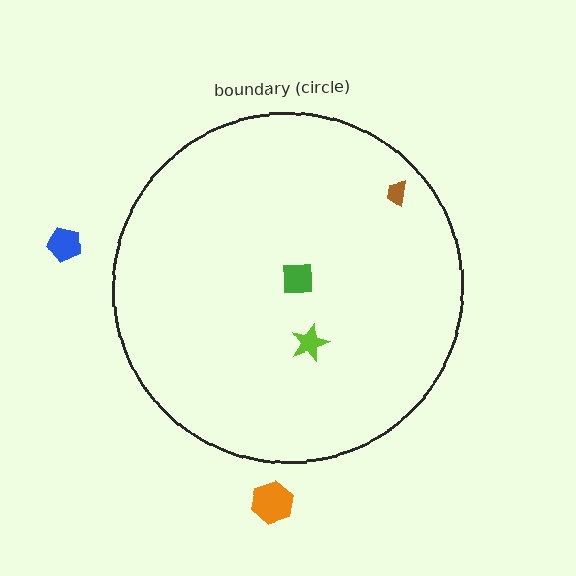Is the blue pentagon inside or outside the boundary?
Outside.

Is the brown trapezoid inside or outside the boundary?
Inside.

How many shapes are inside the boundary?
3 inside, 2 outside.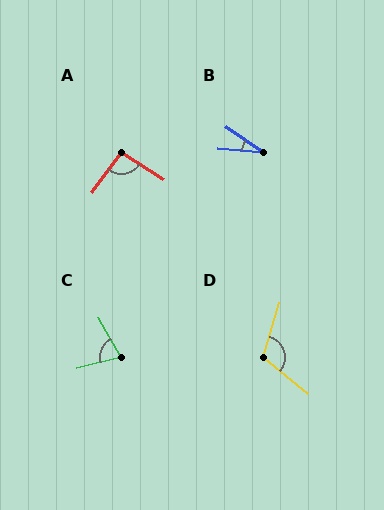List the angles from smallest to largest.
B (29°), C (75°), A (94°), D (113°).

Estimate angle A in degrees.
Approximately 94 degrees.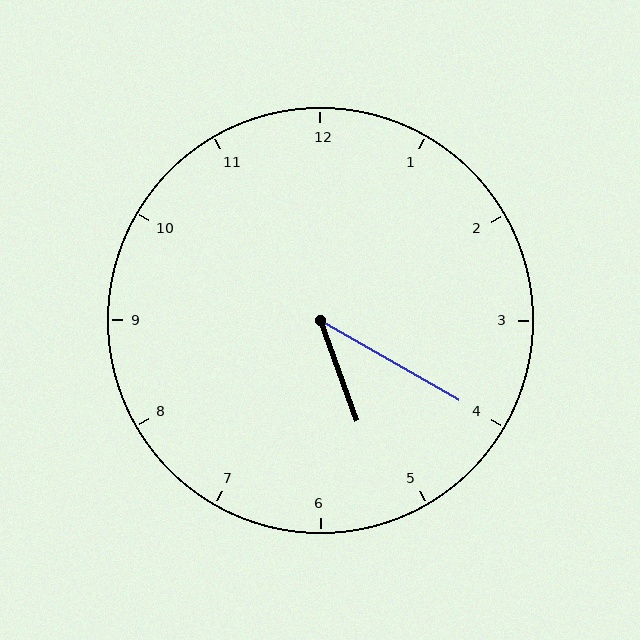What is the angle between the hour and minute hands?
Approximately 40 degrees.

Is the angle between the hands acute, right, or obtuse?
It is acute.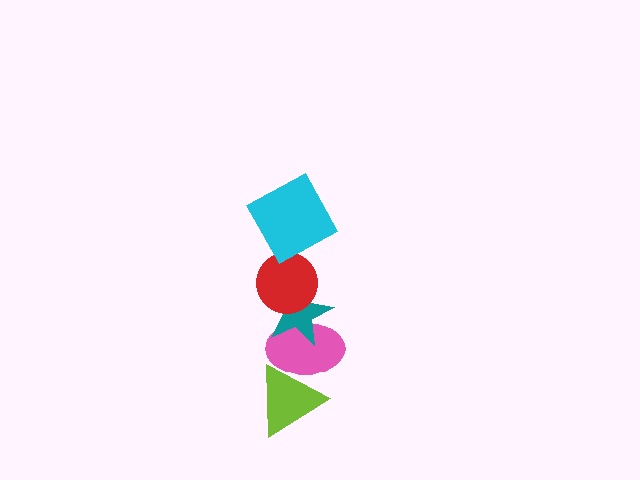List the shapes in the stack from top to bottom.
From top to bottom: the cyan square, the red circle, the teal star, the pink ellipse, the lime triangle.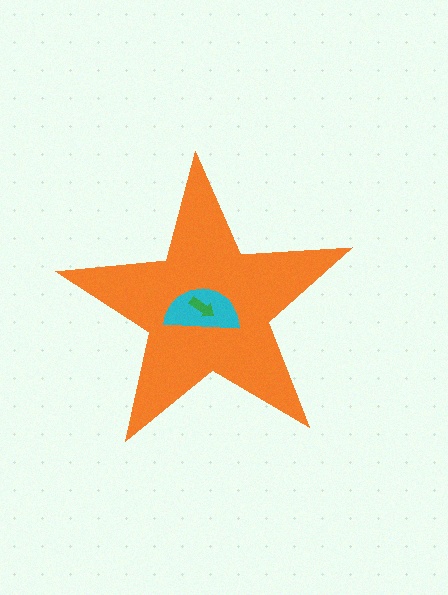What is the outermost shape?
The orange star.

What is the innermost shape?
The green arrow.